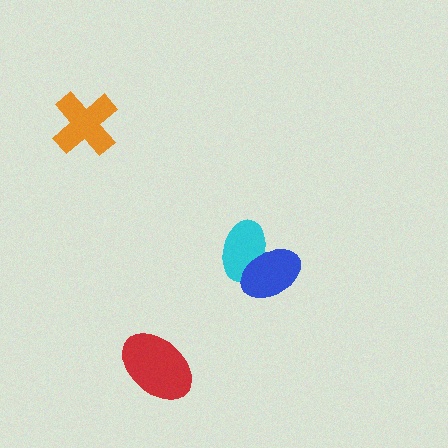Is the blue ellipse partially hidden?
No, no other shape covers it.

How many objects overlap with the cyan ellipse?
1 object overlaps with the cyan ellipse.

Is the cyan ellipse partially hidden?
Yes, it is partially covered by another shape.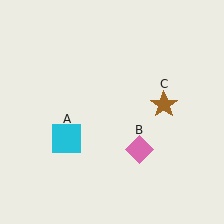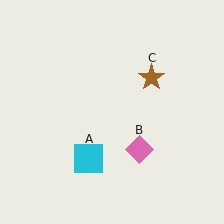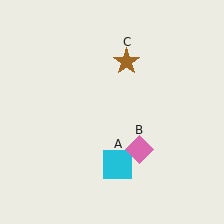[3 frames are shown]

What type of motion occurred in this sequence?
The cyan square (object A), brown star (object C) rotated counterclockwise around the center of the scene.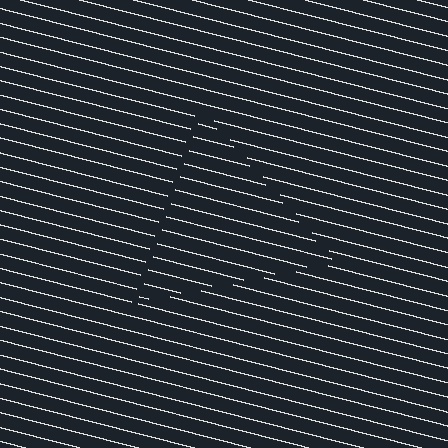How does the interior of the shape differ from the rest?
The interior of the shape contains the same grating, shifted by half a period — the contour is defined by the phase discontinuity where line-ends from the inner and outer gratings abut.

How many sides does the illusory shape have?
3 sides — the line-ends trace a triangle.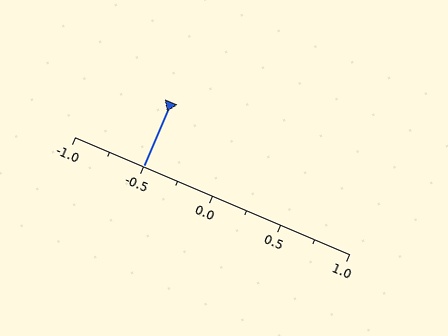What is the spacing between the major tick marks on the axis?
The major ticks are spaced 0.5 apart.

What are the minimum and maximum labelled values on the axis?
The axis runs from -1.0 to 1.0.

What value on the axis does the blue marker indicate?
The marker indicates approximately -0.5.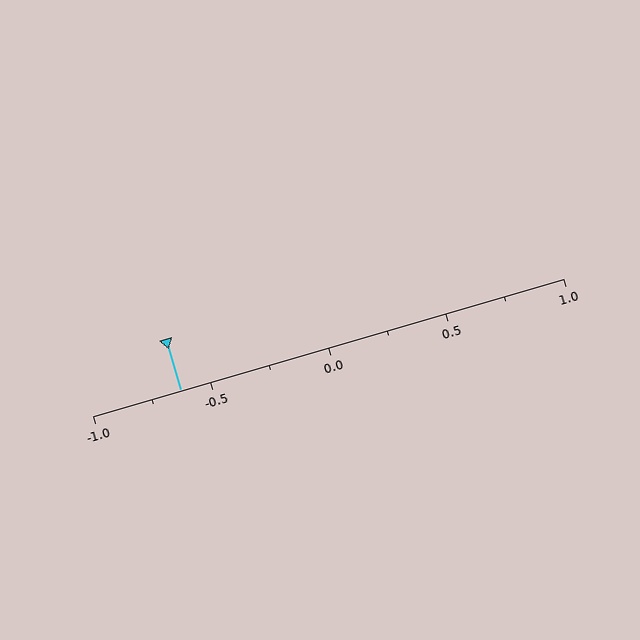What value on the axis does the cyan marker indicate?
The marker indicates approximately -0.62.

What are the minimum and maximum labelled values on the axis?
The axis runs from -1.0 to 1.0.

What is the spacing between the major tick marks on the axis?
The major ticks are spaced 0.5 apart.